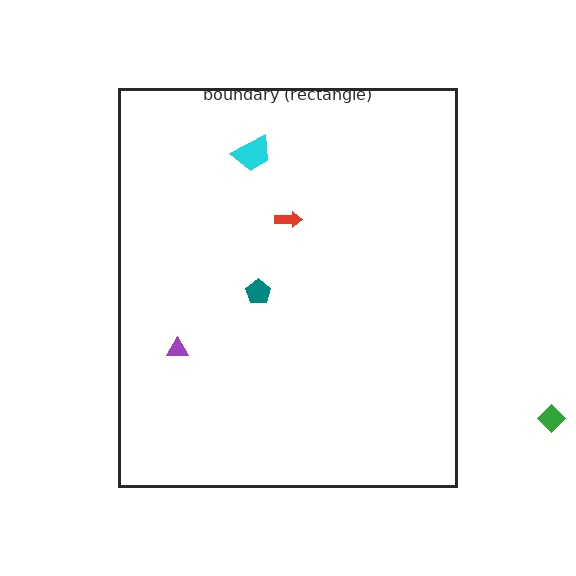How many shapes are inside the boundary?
4 inside, 1 outside.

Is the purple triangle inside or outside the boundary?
Inside.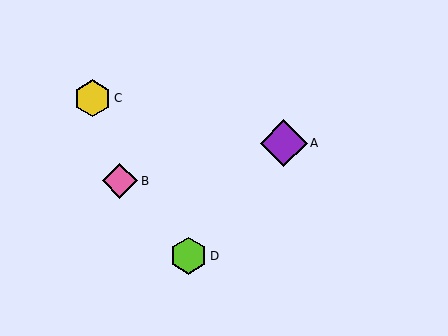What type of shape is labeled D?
Shape D is a lime hexagon.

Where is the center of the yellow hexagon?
The center of the yellow hexagon is at (92, 98).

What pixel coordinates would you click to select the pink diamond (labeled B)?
Click at (120, 181) to select the pink diamond B.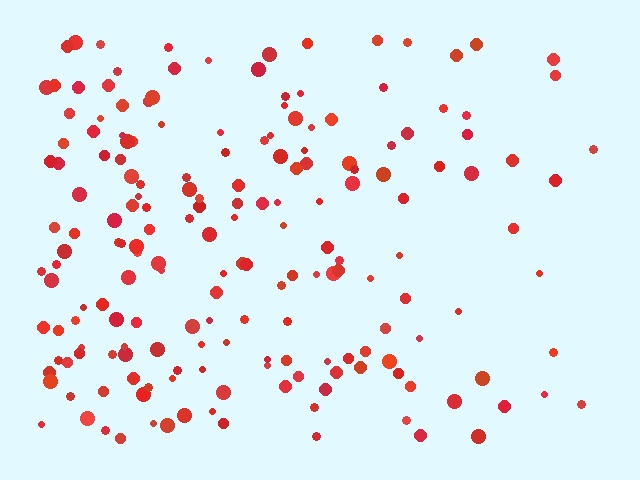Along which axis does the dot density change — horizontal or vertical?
Horizontal.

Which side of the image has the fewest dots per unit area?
The right.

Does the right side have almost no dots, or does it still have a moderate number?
Still a moderate number, just noticeably fewer than the left.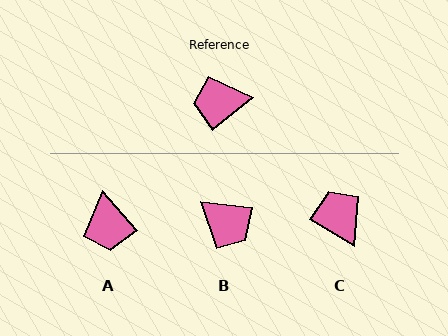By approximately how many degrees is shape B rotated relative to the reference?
Approximately 134 degrees counter-clockwise.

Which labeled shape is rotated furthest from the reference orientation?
B, about 134 degrees away.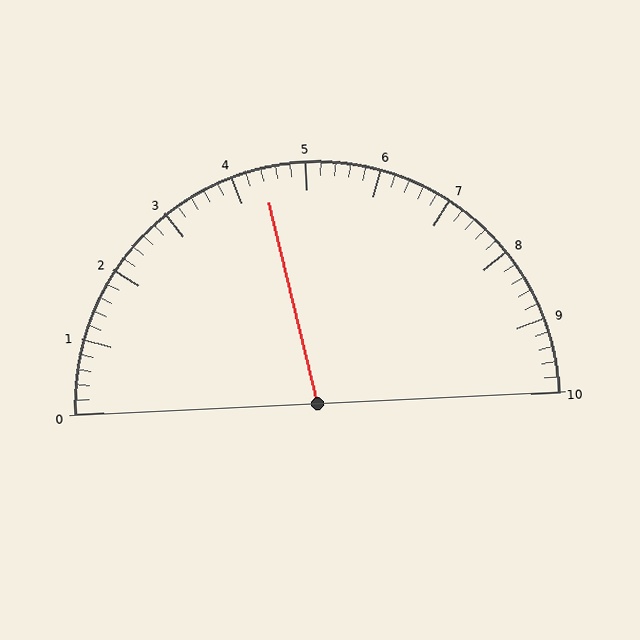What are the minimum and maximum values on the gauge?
The gauge ranges from 0 to 10.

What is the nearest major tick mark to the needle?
The nearest major tick mark is 4.